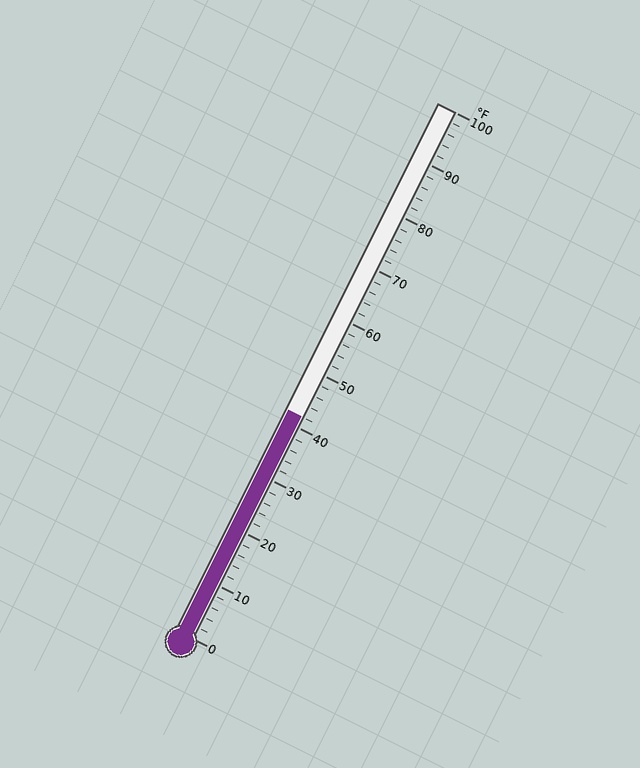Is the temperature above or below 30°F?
The temperature is above 30°F.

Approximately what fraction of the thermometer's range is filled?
The thermometer is filled to approximately 40% of its range.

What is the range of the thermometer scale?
The thermometer scale ranges from 0°F to 100°F.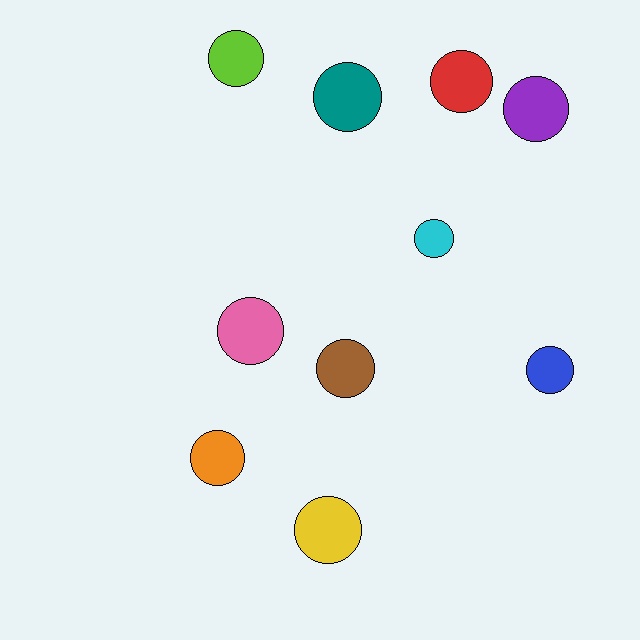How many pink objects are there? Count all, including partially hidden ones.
There is 1 pink object.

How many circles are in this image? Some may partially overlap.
There are 10 circles.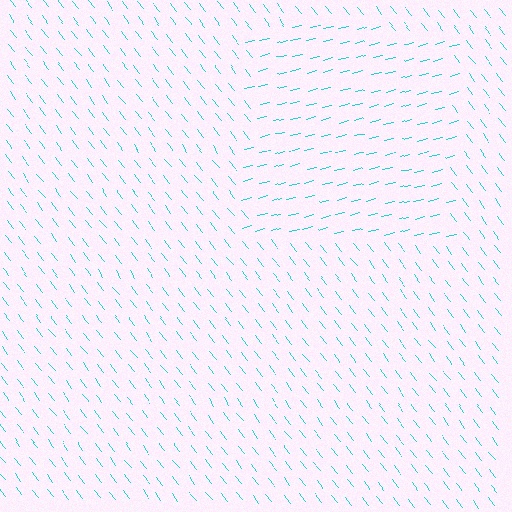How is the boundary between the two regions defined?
The boundary is defined purely by a change in line orientation (approximately 66 degrees difference). All lines are the same color and thickness.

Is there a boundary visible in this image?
Yes, there is a texture boundary formed by a change in line orientation.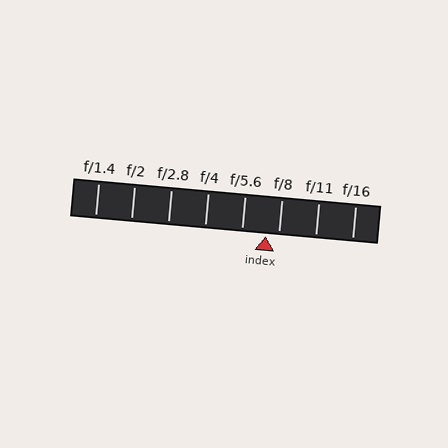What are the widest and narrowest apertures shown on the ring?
The widest aperture shown is f/1.4 and the narrowest is f/16.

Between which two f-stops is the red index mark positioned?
The index mark is between f/5.6 and f/8.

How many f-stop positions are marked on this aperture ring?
There are 8 f-stop positions marked.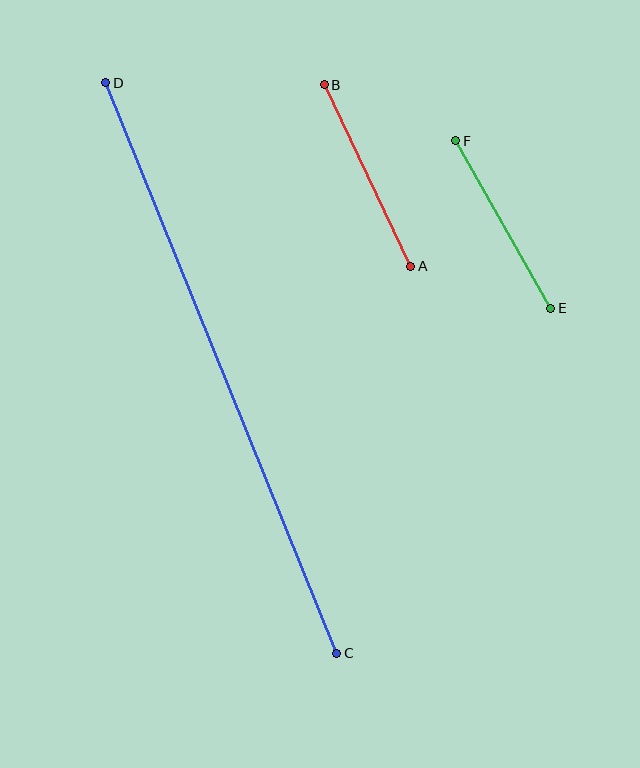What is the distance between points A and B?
The distance is approximately 201 pixels.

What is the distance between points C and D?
The distance is approximately 616 pixels.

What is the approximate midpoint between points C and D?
The midpoint is at approximately (221, 368) pixels.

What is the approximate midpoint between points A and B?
The midpoint is at approximately (367, 176) pixels.